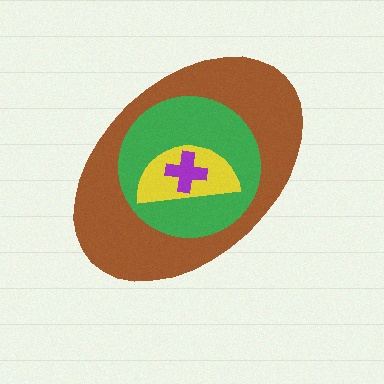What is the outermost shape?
The brown ellipse.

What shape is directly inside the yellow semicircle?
The purple cross.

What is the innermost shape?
The purple cross.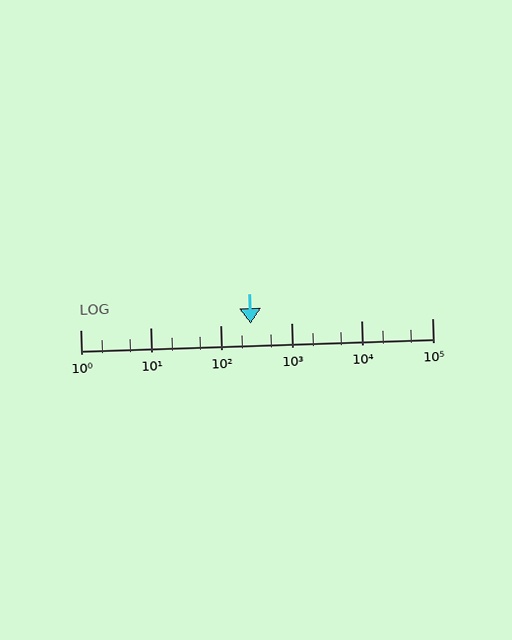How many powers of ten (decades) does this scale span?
The scale spans 5 decades, from 1 to 100000.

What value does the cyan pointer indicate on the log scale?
The pointer indicates approximately 260.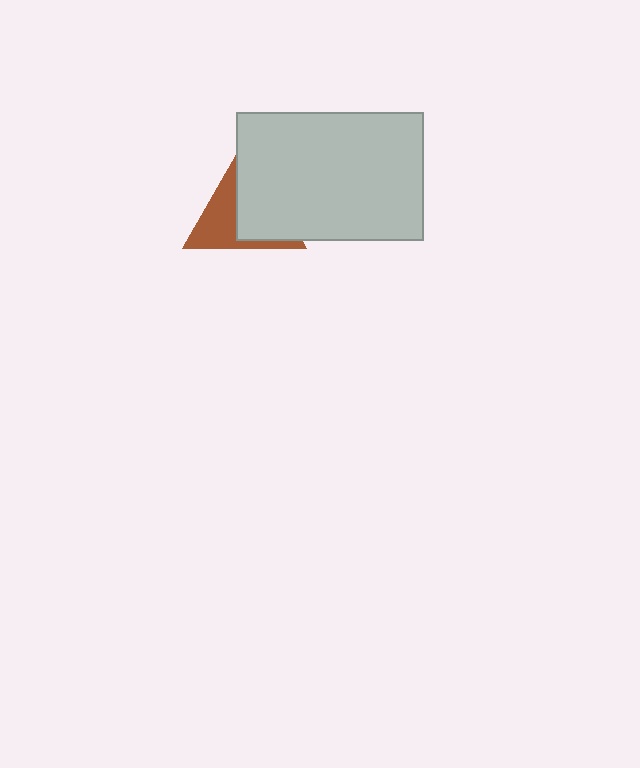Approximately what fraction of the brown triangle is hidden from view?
Roughly 55% of the brown triangle is hidden behind the light gray rectangle.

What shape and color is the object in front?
The object in front is a light gray rectangle.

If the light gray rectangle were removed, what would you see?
You would see the complete brown triangle.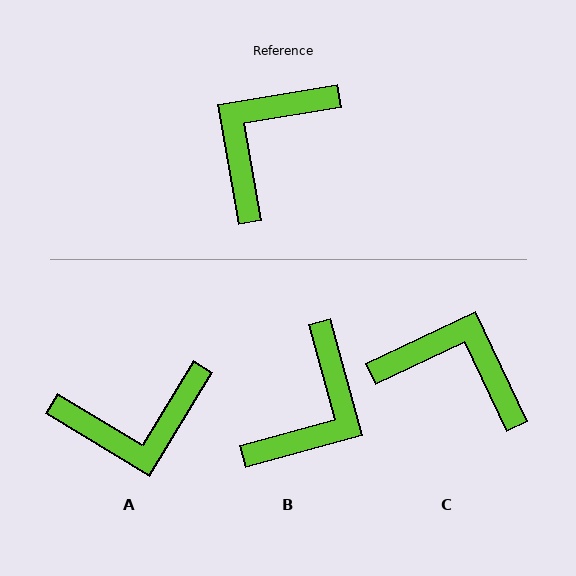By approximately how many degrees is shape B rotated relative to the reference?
Approximately 174 degrees clockwise.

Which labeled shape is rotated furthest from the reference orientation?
B, about 174 degrees away.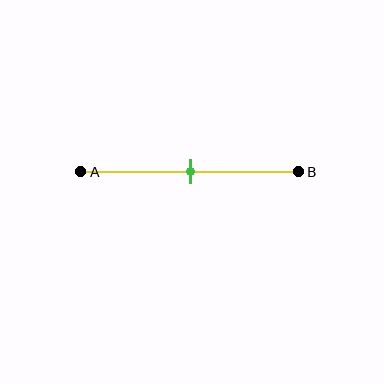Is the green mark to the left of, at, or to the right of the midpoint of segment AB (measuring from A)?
The green mark is approximately at the midpoint of segment AB.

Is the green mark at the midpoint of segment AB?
Yes, the mark is approximately at the midpoint.